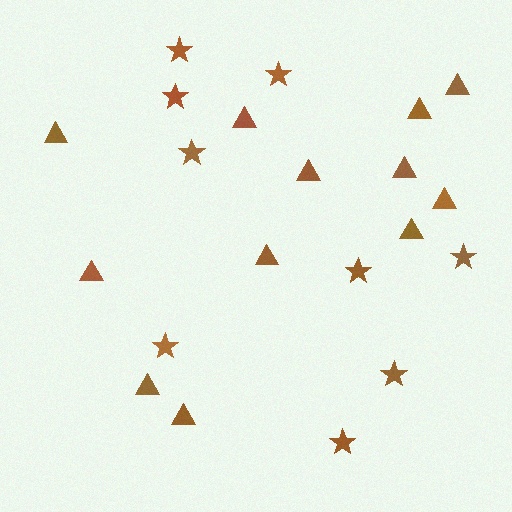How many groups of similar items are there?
There are 2 groups: one group of stars (9) and one group of triangles (12).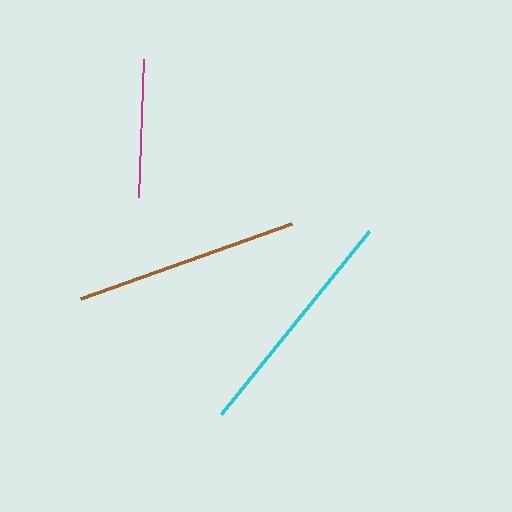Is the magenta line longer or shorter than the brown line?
The brown line is longer than the magenta line.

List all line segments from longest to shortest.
From longest to shortest: cyan, brown, magenta.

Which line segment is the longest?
The cyan line is the longest at approximately 236 pixels.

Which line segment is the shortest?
The magenta line is the shortest at approximately 138 pixels.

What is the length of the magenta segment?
The magenta segment is approximately 138 pixels long.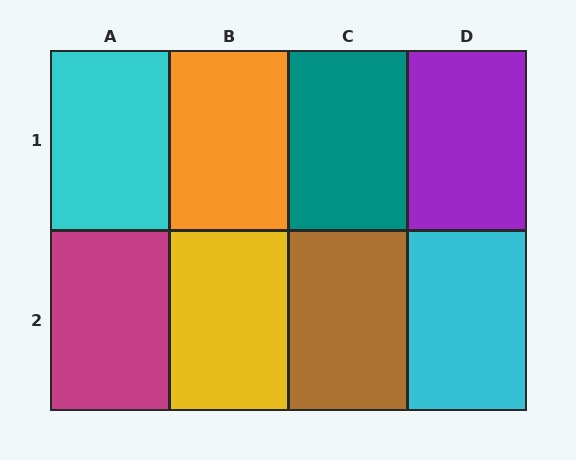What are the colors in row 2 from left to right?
Magenta, yellow, brown, cyan.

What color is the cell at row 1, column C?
Teal.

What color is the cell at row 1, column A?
Cyan.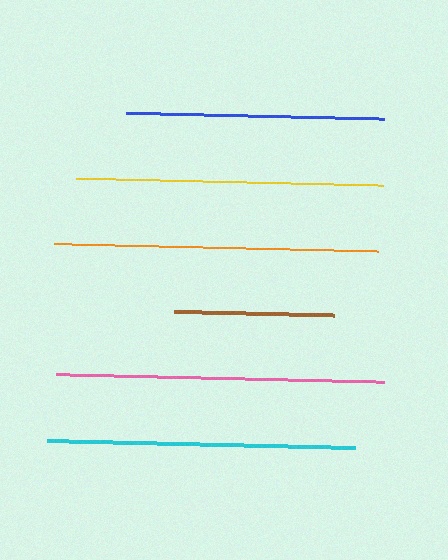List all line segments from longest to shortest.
From longest to shortest: pink, orange, cyan, yellow, blue, brown.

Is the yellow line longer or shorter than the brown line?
The yellow line is longer than the brown line.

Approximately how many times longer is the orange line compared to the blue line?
The orange line is approximately 1.3 times the length of the blue line.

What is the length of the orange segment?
The orange segment is approximately 324 pixels long.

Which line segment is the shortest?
The brown line is the shortest at approximately 160 pixels.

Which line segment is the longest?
The pink line is the longest at approximately 329 pixels.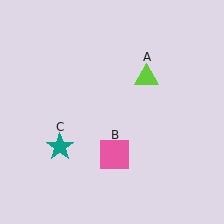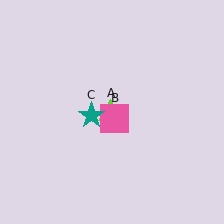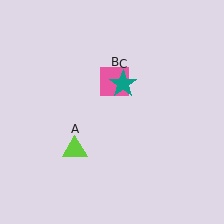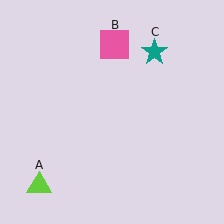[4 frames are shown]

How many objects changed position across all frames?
3 objects changed position: lime triangle (object A), pink square (object B), teal star (object C).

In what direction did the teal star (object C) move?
The teal star (object C) moved up and to the right.